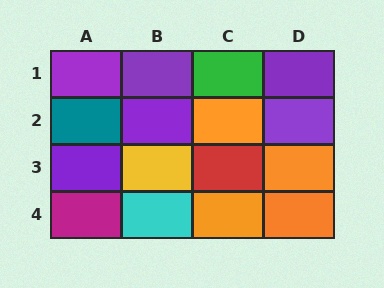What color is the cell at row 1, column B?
Purple.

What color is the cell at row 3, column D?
Orange.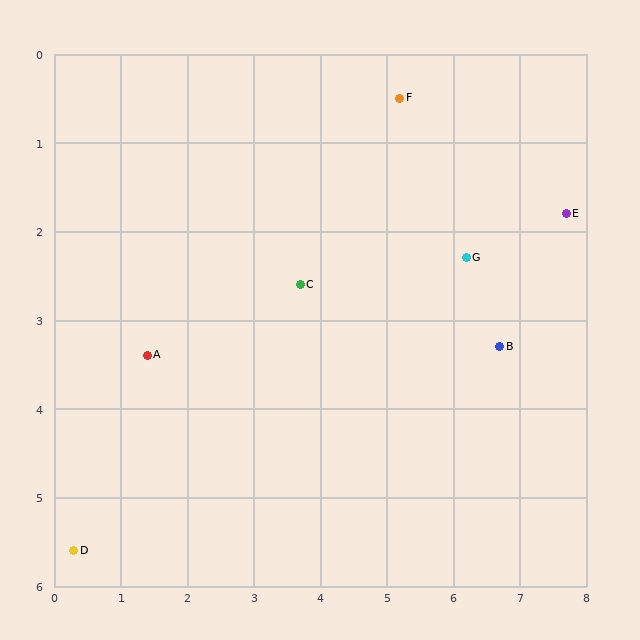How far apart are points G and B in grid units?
Points G and B are about 1.1 grid units apart.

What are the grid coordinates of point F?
Point F is at approximately (5.2, 0.5).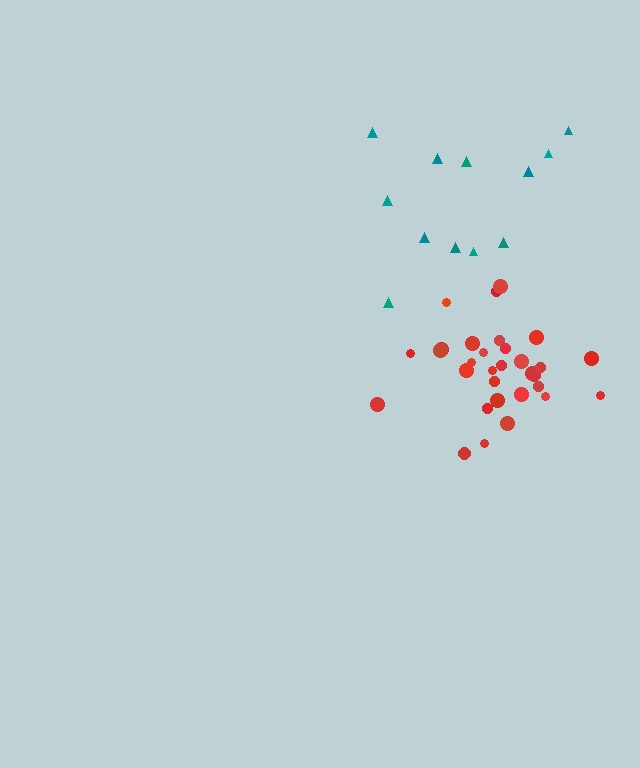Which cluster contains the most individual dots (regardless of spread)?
Red (31).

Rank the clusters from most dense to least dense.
red, teal.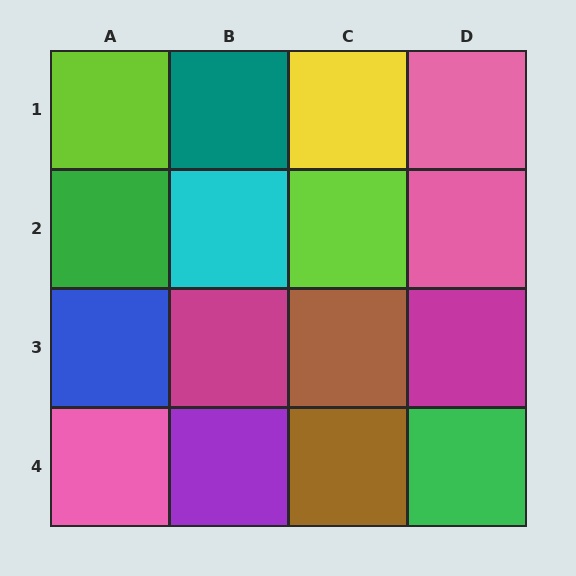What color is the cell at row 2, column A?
Green.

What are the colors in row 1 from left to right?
Lime, teal, yellow, pink.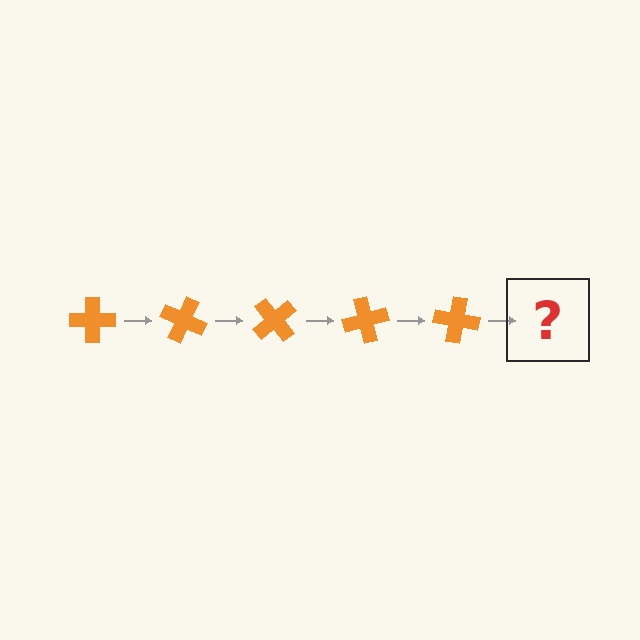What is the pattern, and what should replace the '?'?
The pattern is that the cross rotates 25 degrees each step. The '?' should be an orange cross rotated 125 degrees.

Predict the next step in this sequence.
The next step is an orange cross rotated 125 degrees.